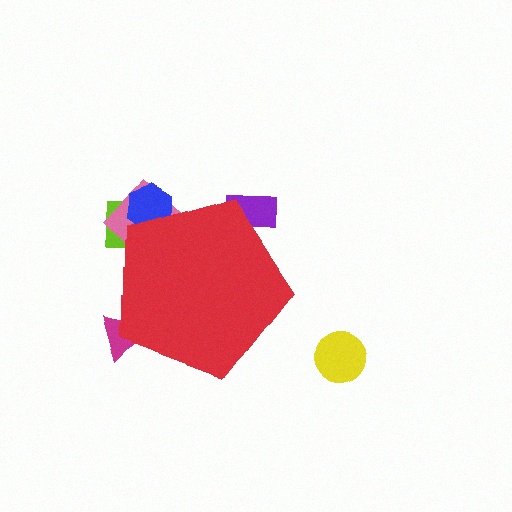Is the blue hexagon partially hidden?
Yes, the blue hexagon is partially hidden behind the red pentagon.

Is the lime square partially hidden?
Yes, the lime square is partially hidden behind the red pentagon.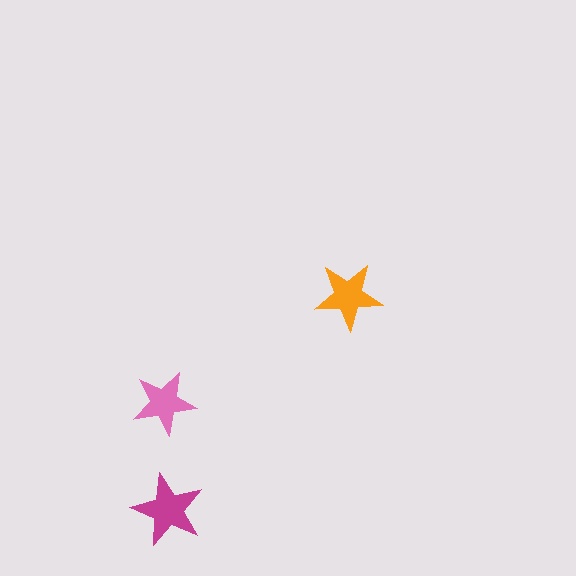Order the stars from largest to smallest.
the magenta one, the orange one, the pink one.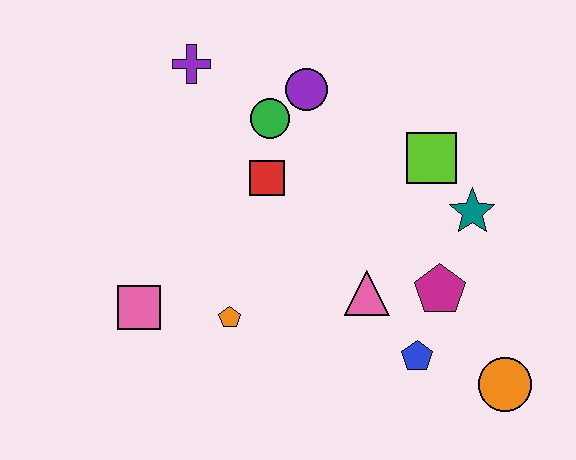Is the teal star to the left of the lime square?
No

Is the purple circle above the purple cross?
No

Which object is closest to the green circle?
The purple circle is closest to the green circle.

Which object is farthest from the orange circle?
The purple cross is farthest from the orange circle.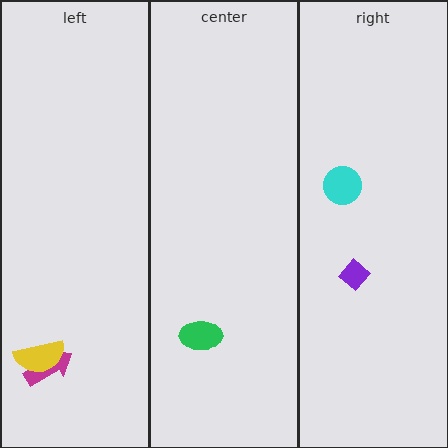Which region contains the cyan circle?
The right region.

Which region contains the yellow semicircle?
The left region.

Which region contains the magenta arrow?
The left region.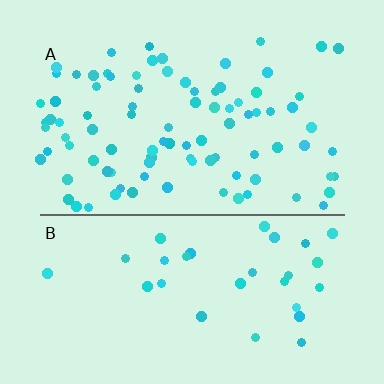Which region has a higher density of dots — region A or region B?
A (the top).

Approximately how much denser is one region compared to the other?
Approximately 2.8× — region A over region B.